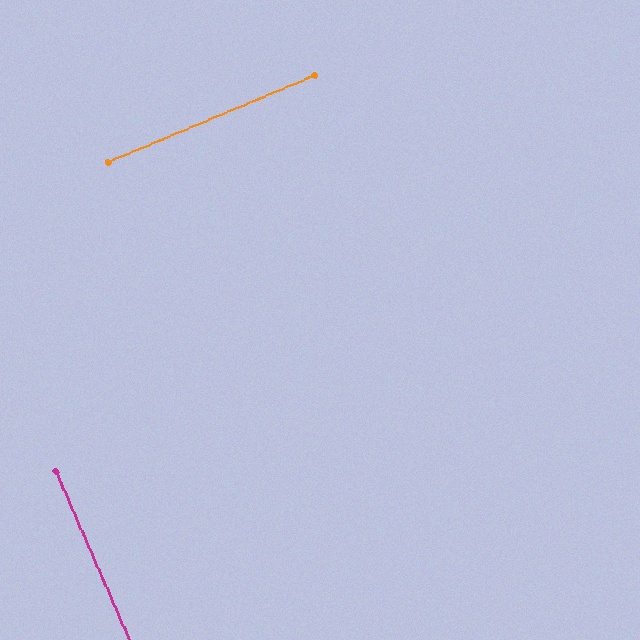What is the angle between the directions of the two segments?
Approximately 89 degrees.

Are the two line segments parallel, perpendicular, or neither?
Perpendicular — they meet at approximately 89°.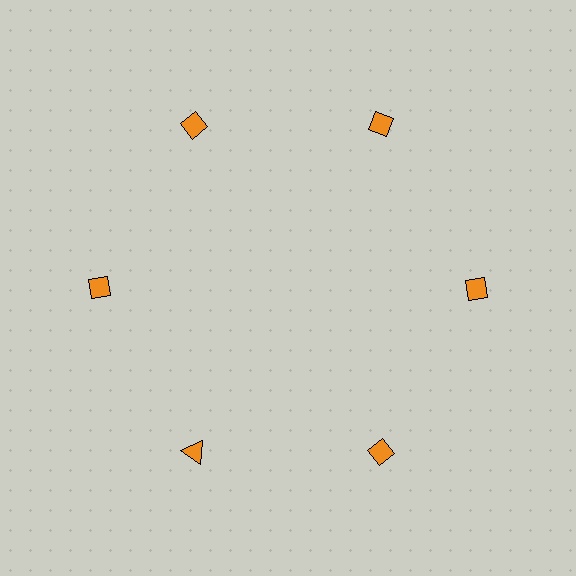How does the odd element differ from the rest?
It has a different shape: triangle instead of diamond.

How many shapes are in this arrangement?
There are 6 shapes arranged in a ring pattern.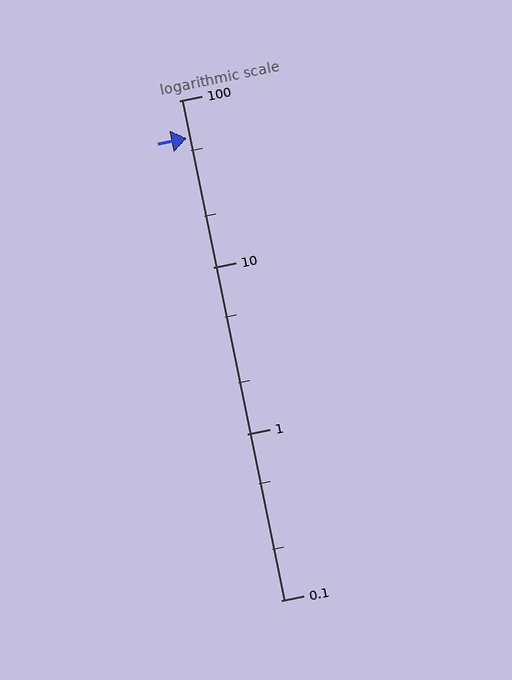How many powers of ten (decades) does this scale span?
The scale spans 3 decades, from 0.1 to 100.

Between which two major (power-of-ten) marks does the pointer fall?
The pointer is between 10 and 100.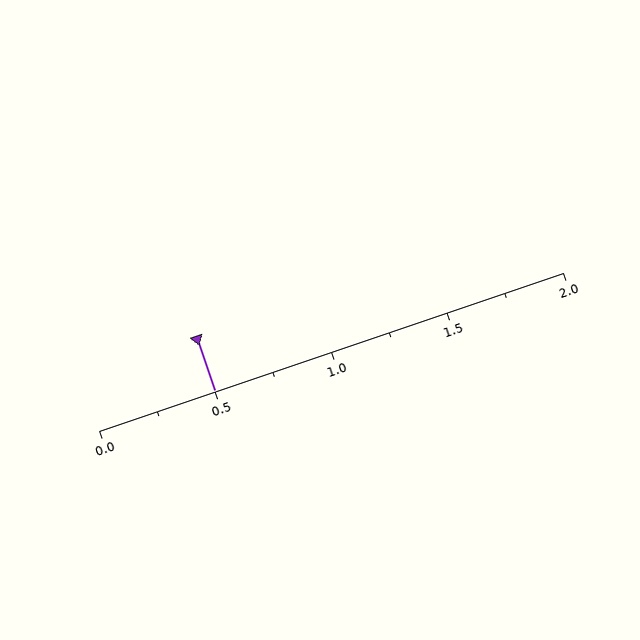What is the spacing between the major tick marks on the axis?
The major ticks are spaced 0.5 apart.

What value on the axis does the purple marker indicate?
The marker indicates approximately 0.5.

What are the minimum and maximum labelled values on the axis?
The axis runs from 0.0 to 2.0.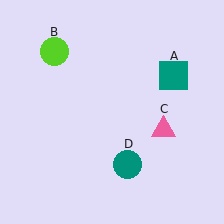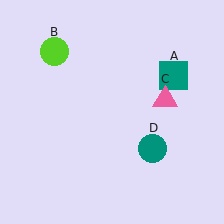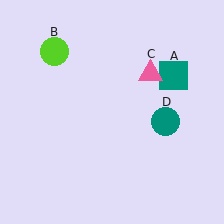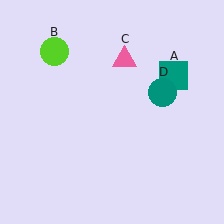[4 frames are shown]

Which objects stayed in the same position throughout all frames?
Teal square (object A) and lime circle (object B) remained stationary.